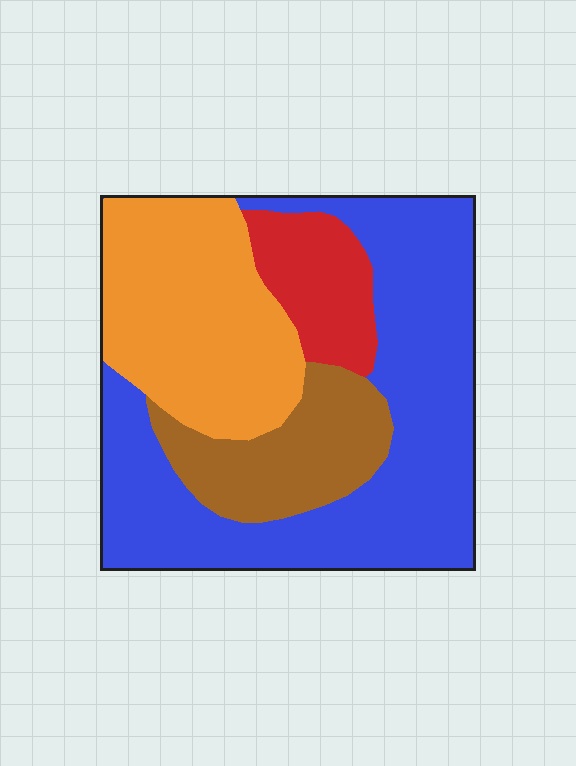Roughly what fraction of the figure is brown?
Brown covers around 15% of the figure.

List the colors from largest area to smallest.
From largest to smallest: blue, orange, brown, red.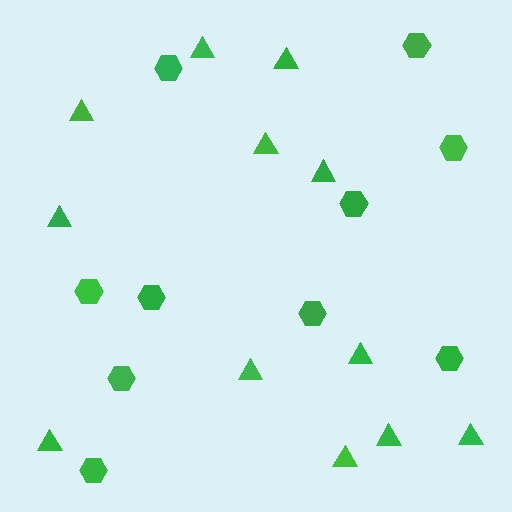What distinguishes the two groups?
There are 2 groups: one group of hexagons (10) and one group of triangles (12).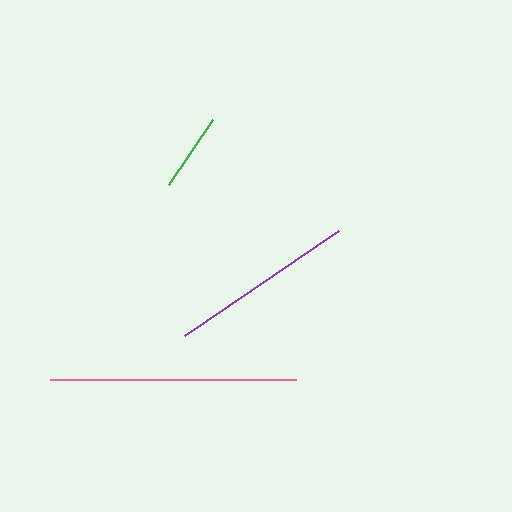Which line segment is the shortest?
The green line is the shortest at approximately 79 pixels.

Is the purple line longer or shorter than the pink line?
The pink line is longer than the purple line.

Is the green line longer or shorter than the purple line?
The purple line is longer than the green line.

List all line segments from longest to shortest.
From longest to shortest: pink, purple, green.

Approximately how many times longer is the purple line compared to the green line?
The purple line is approximately 2.4 times the length of the green line.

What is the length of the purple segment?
The purple segment is approximately 186 pixels long.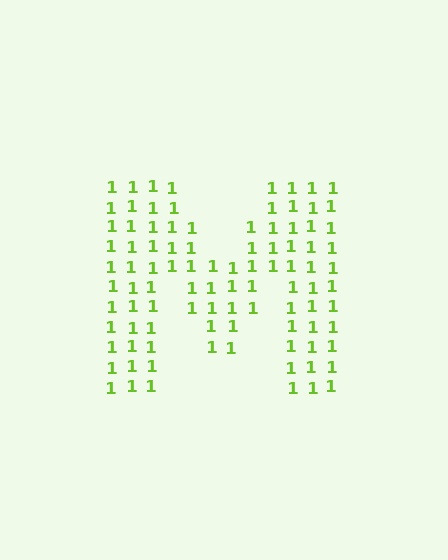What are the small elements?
The small elements are digit 1's.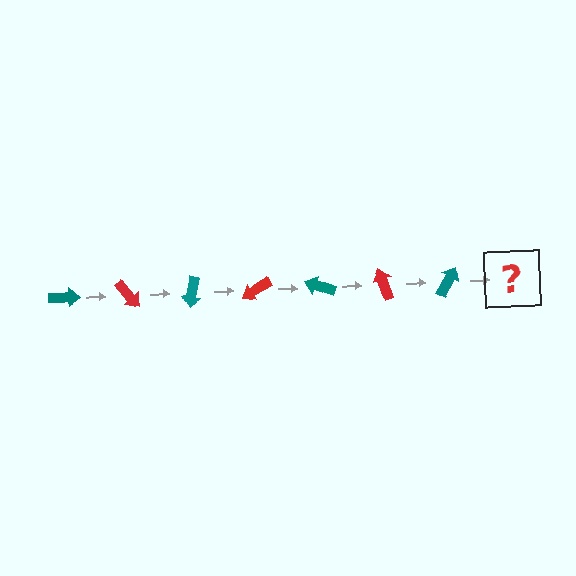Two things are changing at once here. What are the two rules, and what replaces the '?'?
The two rules are that it rotates 50 degrees each step and the color cycles through teal and red. The '?' should be a red arrow, rotated 350 degrees from the start.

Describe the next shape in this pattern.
It should be a red arrow, rotated 350 degrees from the start.